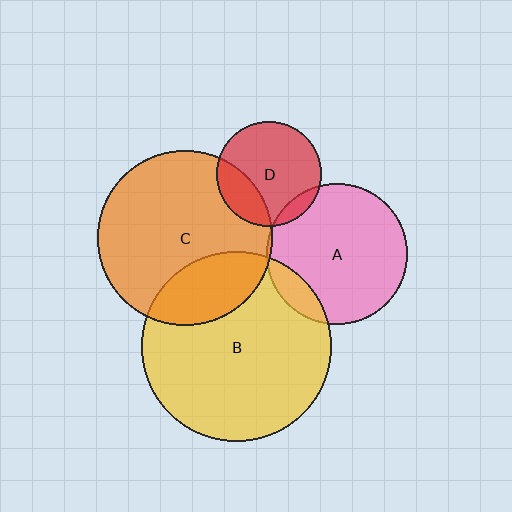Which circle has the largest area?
Circle B (yellow).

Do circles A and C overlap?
Yes.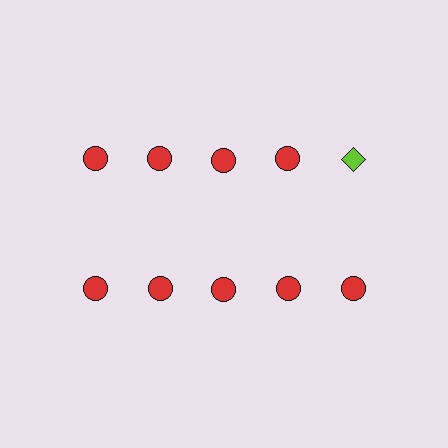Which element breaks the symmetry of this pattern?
The lime diamond in the top row, rightmost column breaks the symmetry. All other shapes are red circles.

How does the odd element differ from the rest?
It differs in both color (lime instead of red) and shape (diamond instead of circle).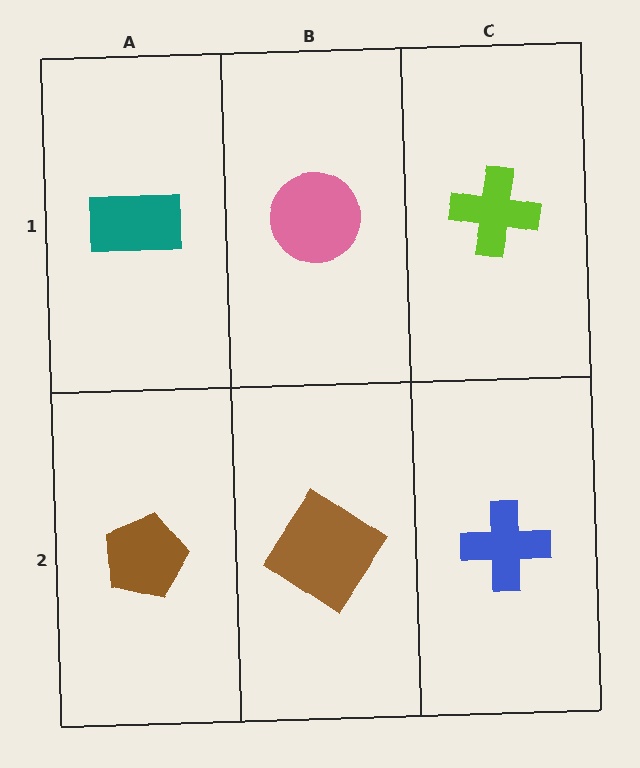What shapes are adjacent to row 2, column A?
A teal rectangle (row 1, column A), a brown diamond (row 2, column B).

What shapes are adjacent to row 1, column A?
A brown pentagon (row 2, column A), a pink circle (row 1, column B).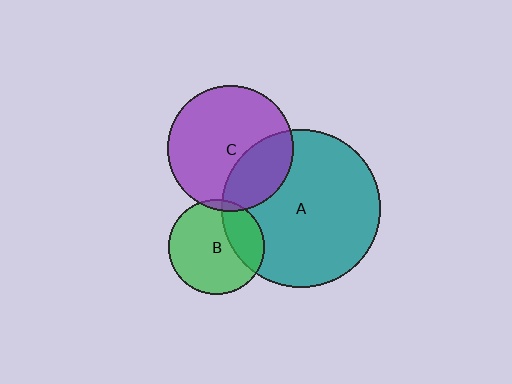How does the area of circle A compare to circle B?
Approximately 2.8 times.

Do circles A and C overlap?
Yes.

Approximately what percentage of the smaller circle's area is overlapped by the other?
Approximately 30%.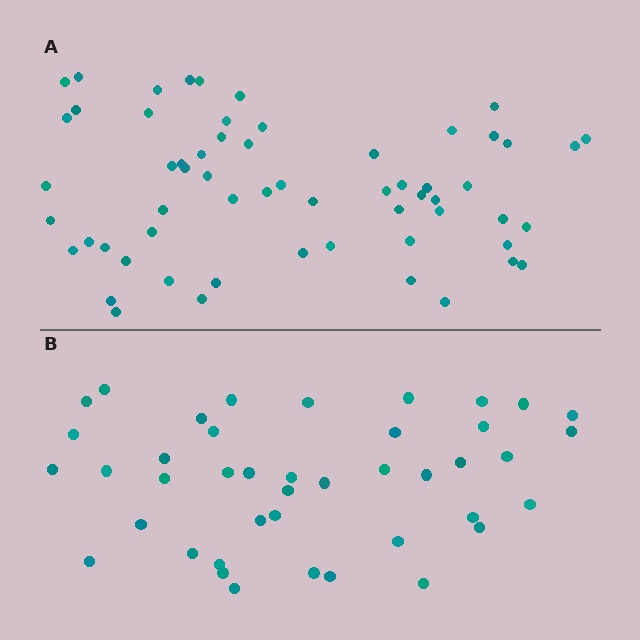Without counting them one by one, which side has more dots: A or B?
Region A (the top region) has more dots.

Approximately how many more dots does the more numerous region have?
Region A has approximately 20 more dots than region B.